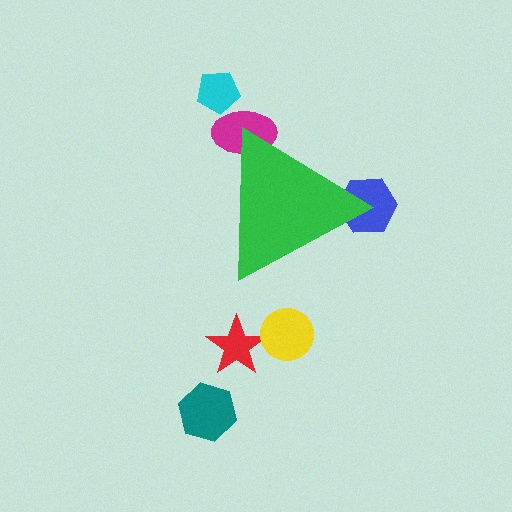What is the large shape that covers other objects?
A green triangle.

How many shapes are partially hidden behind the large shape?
2 shapes are partially hidden.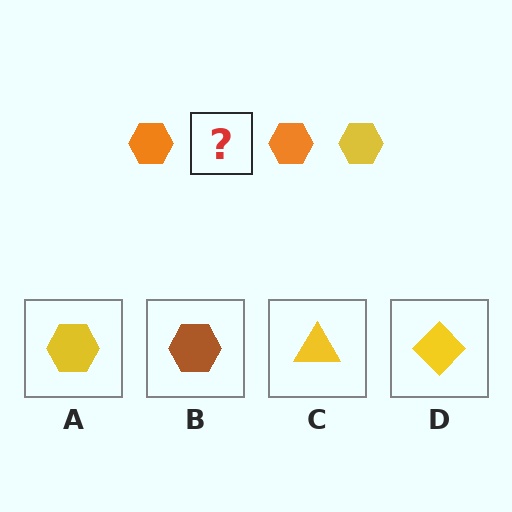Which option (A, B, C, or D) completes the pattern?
A.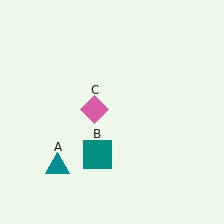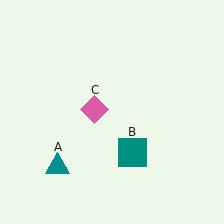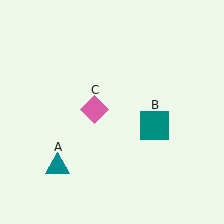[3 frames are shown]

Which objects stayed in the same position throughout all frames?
Teal triangle (object A) and pink diamond (object C) remained stationary.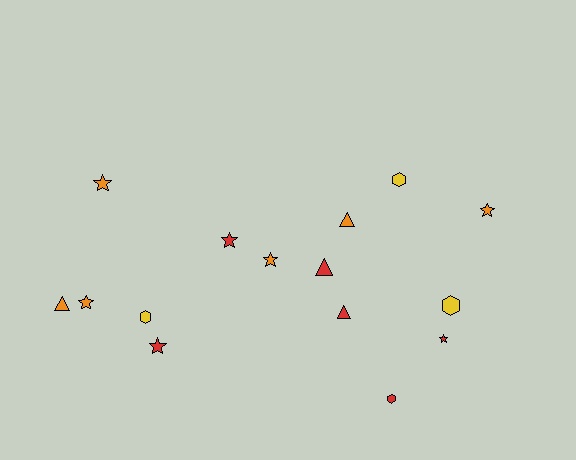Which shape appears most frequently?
Star, with 7 objects.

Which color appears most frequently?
Orange, with 6 objects.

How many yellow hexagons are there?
There are 3 yellow hexagons.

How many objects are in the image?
There are 15 objects.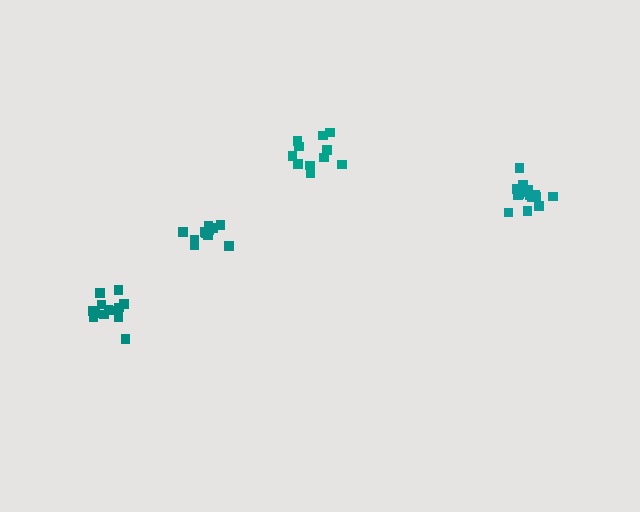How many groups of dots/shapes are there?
There are 4 groups.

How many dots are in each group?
Group 1: 11 dots, Group 2: 16 dots, Group 3: 12 dots, Group 4: 14 dots (53 total).